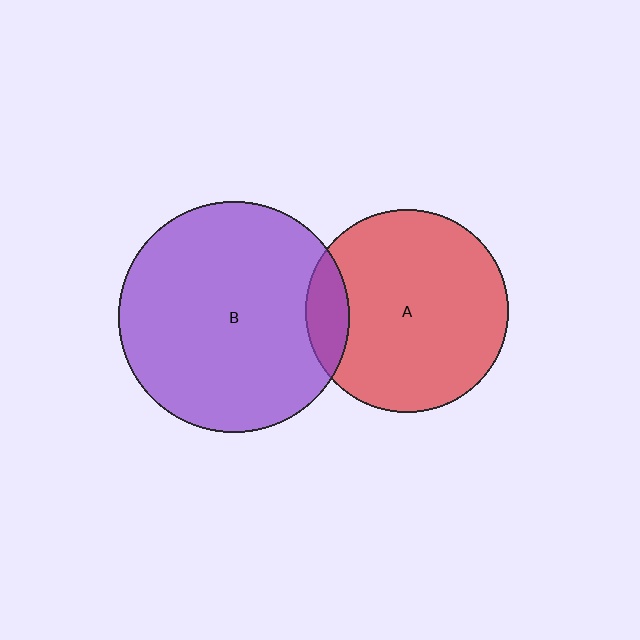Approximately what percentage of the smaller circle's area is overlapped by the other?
Approximately 10%.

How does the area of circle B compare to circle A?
Approximately 1.3 times.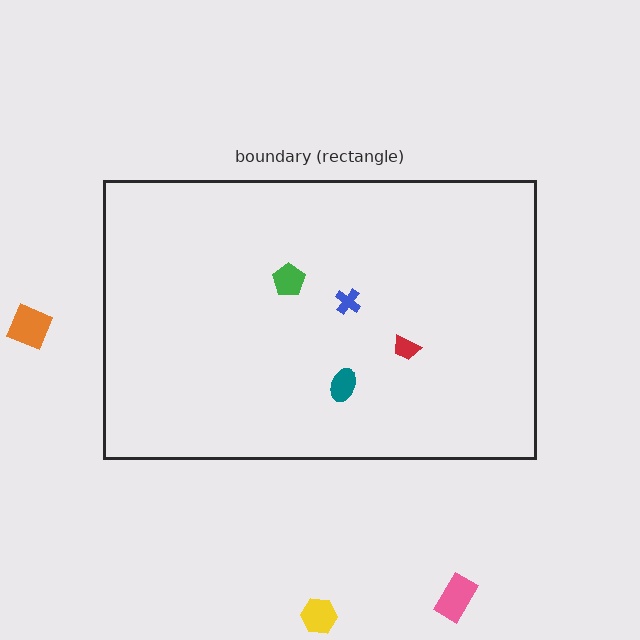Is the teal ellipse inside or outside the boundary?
Inside.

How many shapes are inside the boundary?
4 inside, 3 outside.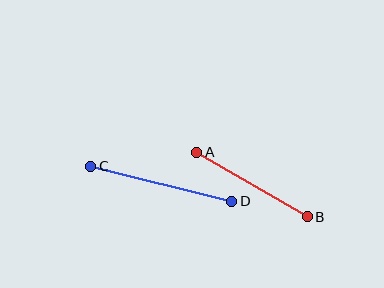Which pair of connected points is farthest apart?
Points C and D are farthest apart.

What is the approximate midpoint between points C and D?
The midpoint is at approximately (161, 184) pixels.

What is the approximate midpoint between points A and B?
The midpoint is at approximately (252, 184) pixels.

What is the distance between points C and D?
The distance is approximately 145 pixels.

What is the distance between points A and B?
The distance is approximately 128 pixels.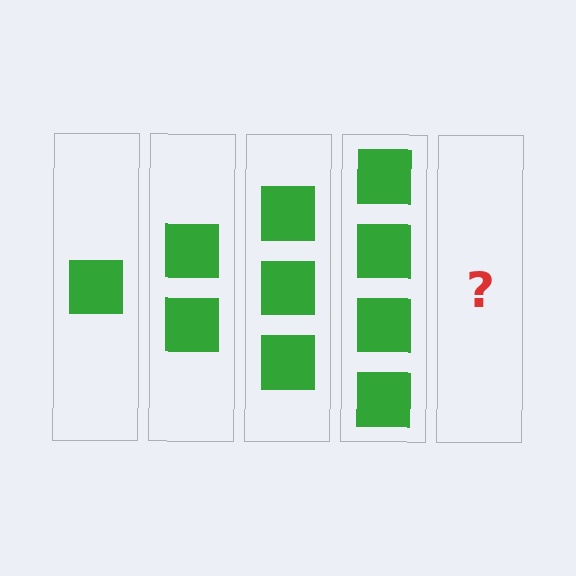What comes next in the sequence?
The next element should be 5 squares.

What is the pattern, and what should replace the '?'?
The pattern is that each step adds one more square. The '?' should be 5 squares.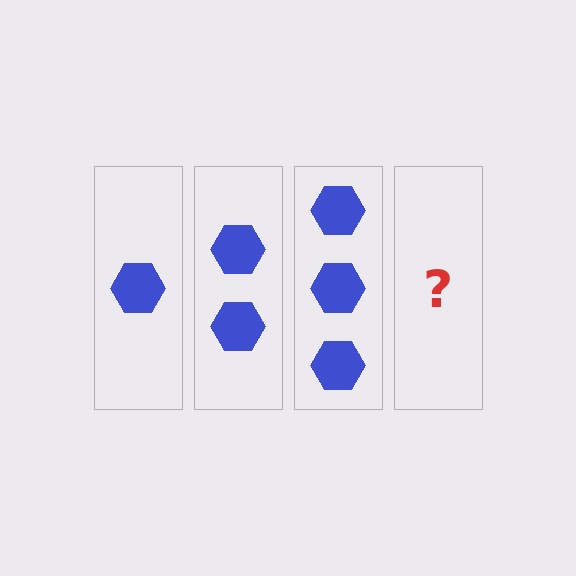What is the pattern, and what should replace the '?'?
The pattern is that each step adds one more hexagon. The '?' should be 4 hexagons.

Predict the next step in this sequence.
The next step is 4 hexagons.